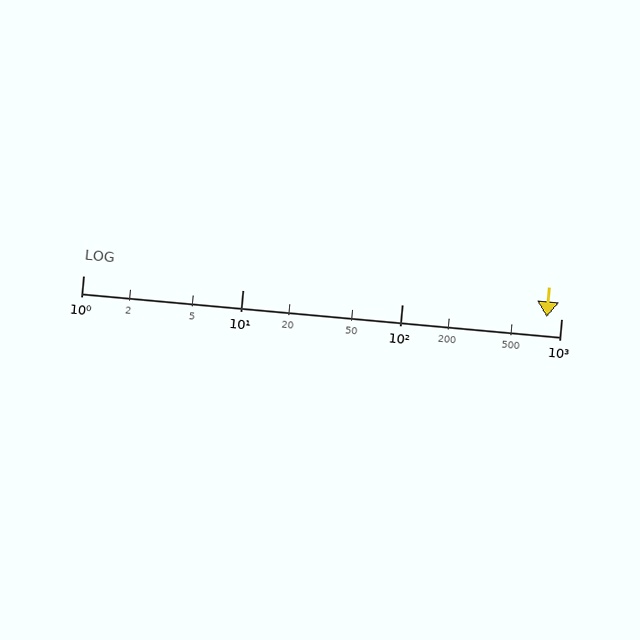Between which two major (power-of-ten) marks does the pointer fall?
The pointer is between 100 and 1000.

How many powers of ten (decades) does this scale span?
The scale spans 3 decades, from 1 to 1000.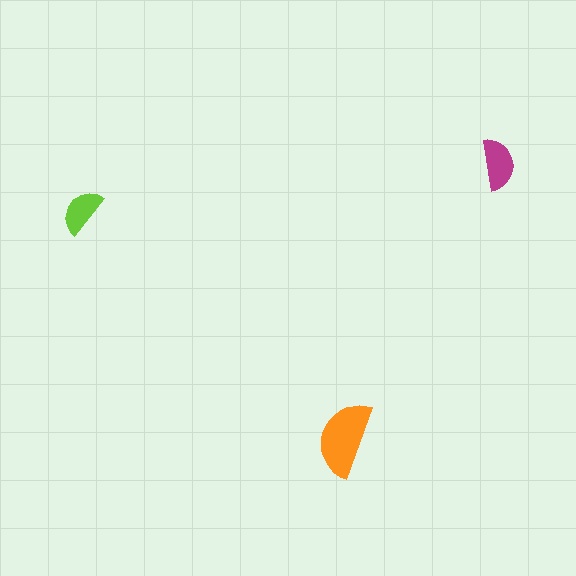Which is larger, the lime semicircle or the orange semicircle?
The orange one.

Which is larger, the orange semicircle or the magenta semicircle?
The orange one.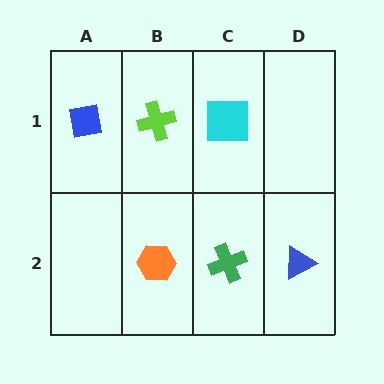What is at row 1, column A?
A blue square.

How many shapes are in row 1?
3 shapes.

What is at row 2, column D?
A blue triangle.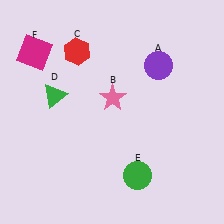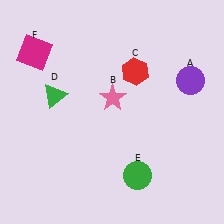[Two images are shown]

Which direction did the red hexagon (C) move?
The red hexagon (C) moved right.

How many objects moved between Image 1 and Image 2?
2 objects moved between the two images.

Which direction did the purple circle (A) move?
The purple circle (A) moved right.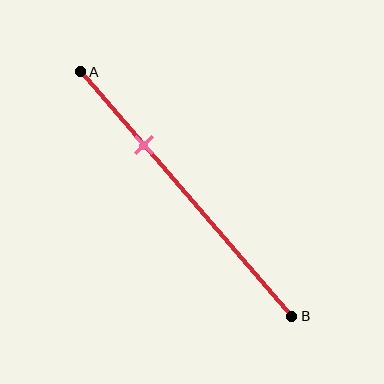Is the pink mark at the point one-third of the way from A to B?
No, the mark is at about 30% from A, not at the 33% one-third point.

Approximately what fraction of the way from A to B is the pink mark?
The pink mark is approximately 30% of the way from A to B.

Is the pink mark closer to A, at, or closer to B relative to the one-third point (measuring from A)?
The pink mark is closer to point A than the one-third point of segment AB.